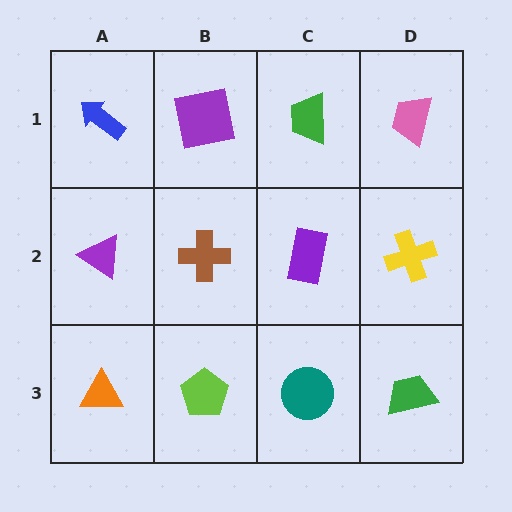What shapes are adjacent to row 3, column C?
A purple rectangle (row 2, column C), a lime pentagon (row 3, column B), a green trapezoid (row 3, column D).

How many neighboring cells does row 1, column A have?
2.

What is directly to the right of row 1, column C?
A pink trapezoid.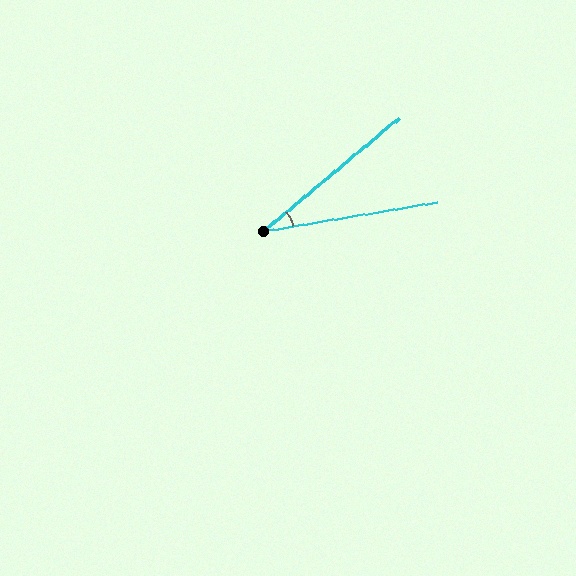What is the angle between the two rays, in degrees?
Approximately 30 degrees.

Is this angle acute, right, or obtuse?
It is acute.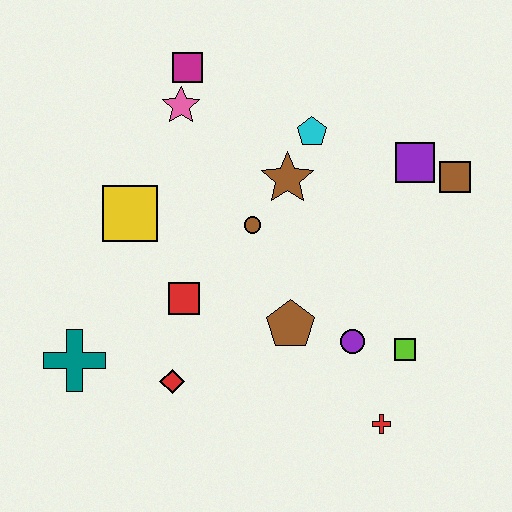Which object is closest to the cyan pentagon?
The brown star is closest to the cyan pentagon.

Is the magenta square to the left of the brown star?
Yes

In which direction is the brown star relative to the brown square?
The brown star is to the left of the brown square.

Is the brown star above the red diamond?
Yes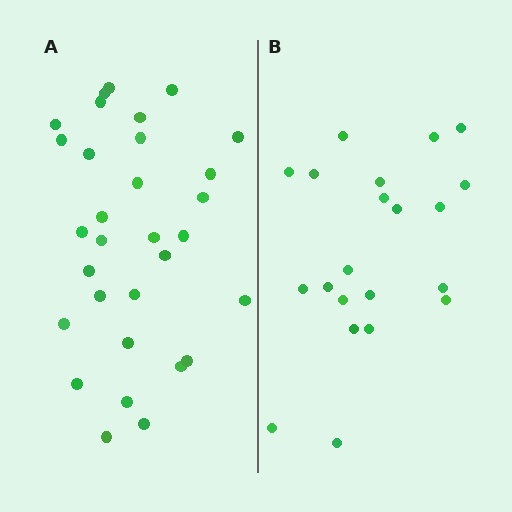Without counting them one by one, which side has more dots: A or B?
Region A (the left region) has more dots.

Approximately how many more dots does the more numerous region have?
Region A has roughly 10 or so more dots than region B.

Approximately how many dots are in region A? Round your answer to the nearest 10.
About 30 dots. (The exact count is 31, which rounds to 30.)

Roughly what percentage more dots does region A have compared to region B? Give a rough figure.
About 50% more.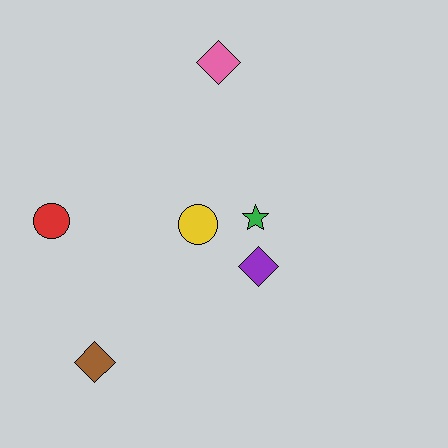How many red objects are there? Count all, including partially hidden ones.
There is 1 red object.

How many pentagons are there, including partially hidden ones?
There are no pentagons.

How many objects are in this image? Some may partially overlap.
There are 6 objects.